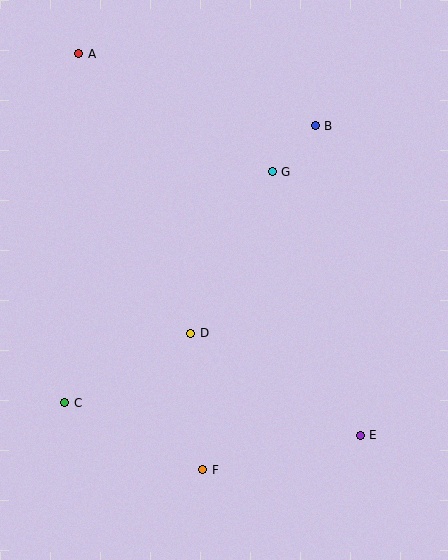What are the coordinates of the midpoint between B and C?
The midpoint between B and C is at (190, 264).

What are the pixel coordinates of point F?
Point F is at (203, 470).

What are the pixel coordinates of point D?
Point D is at (191, 333).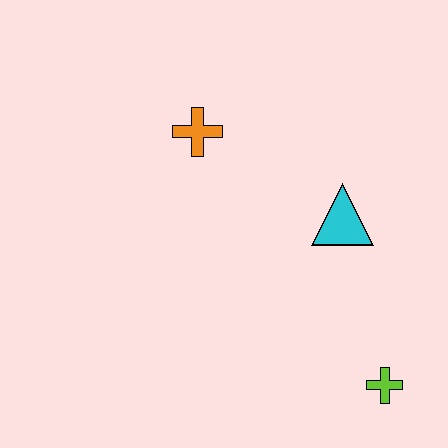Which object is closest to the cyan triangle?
The orange cross is closest to the cyan triangle.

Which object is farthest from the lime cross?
The orange cross is farthest from the lime cross.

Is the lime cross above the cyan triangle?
No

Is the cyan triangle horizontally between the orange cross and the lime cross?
Yes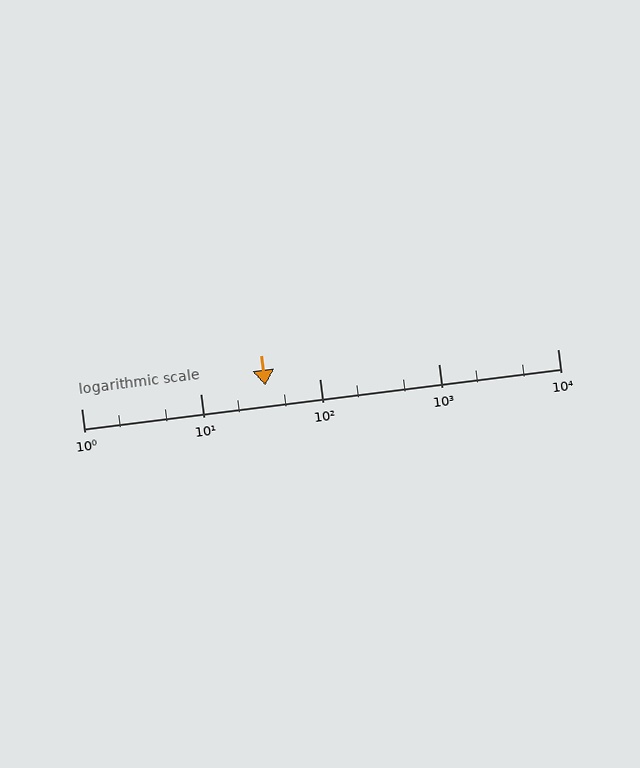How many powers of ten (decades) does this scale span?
The scale spans 4 decades, from 1 to 10000.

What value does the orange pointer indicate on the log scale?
The pointer indicates approximately 35.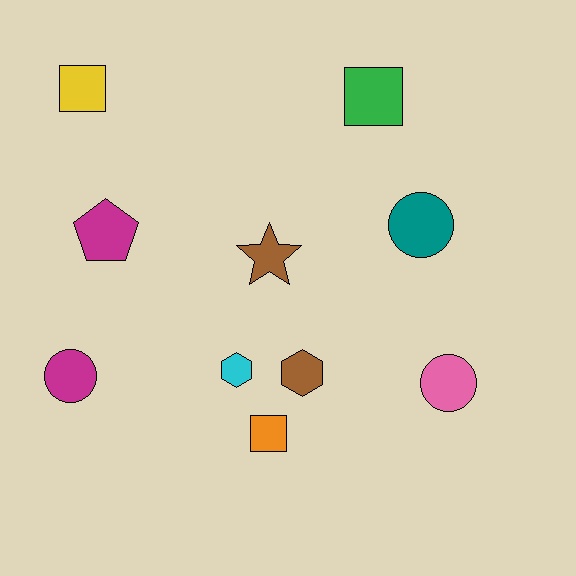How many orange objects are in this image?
There is 1 orange object.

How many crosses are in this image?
There are no crosses.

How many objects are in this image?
There are 10 objects.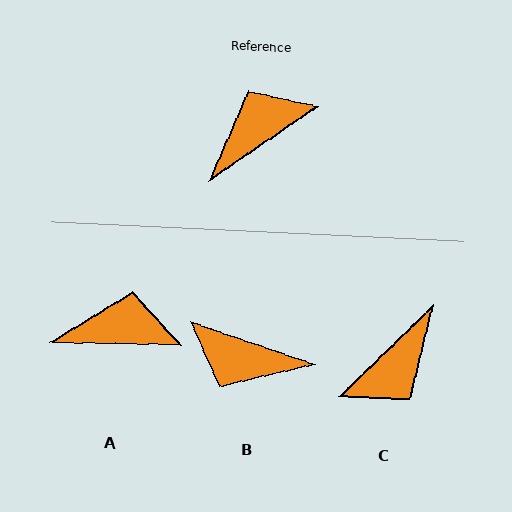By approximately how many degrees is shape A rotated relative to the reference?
Approximately 35 degrees clockwise.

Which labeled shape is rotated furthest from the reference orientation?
C, about 170 degrees away.